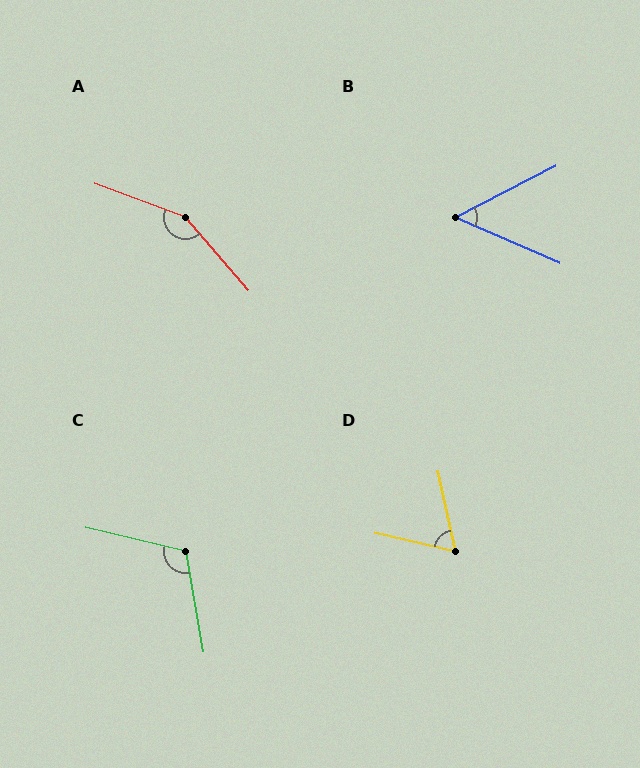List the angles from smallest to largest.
B (51°), D (65°), C (113°), A (151°).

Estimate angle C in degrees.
Approximately 113 degrees.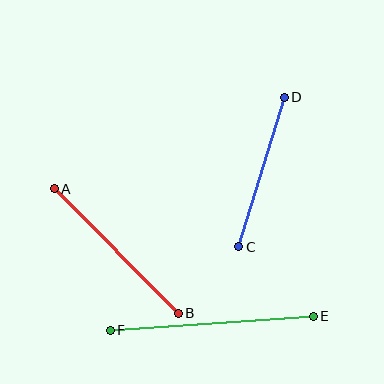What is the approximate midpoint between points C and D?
The midpoint is at approximately (262, 172) pixels.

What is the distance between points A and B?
The distance is approximately 176 pixels.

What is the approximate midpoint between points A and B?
The midpoint is at approximately (116, 251) pixels.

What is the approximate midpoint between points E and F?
The midpoint is at approximately (212, 323) pixels.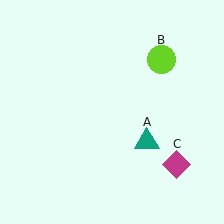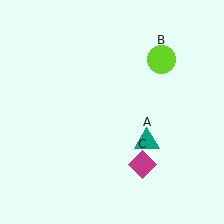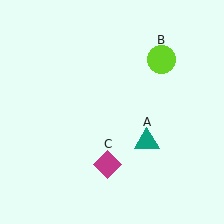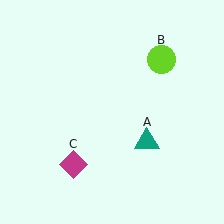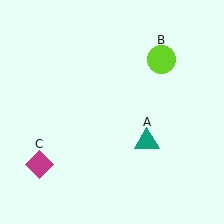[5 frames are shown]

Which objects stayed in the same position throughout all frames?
Teal triangle (object A) and lime circle (object B) remained stationary.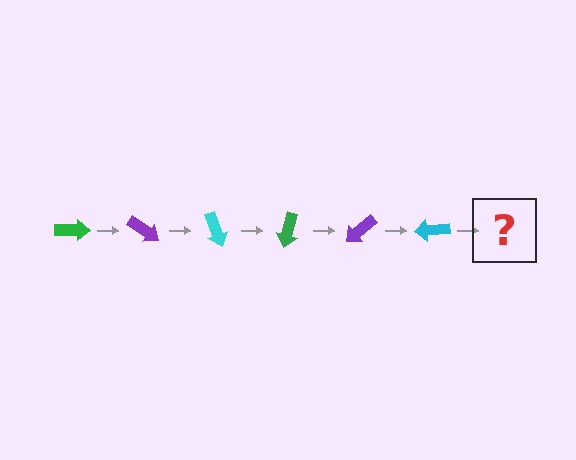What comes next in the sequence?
The next element should be a green arrow, rotated 210 degrees from the start.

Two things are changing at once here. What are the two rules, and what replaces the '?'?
The two rules are that it rotates 35 degrees each step and the color cycles through green, purple, and cyan. The '?' should be a green arrow, rotated 210 degrees from the start.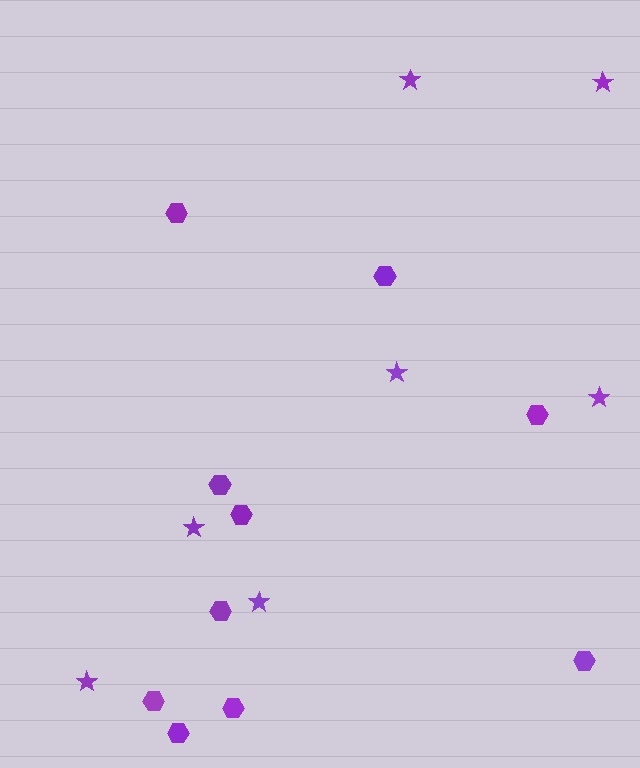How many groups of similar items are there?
There are 2 groups: one group of hexagons (10) and one group of stars (7).